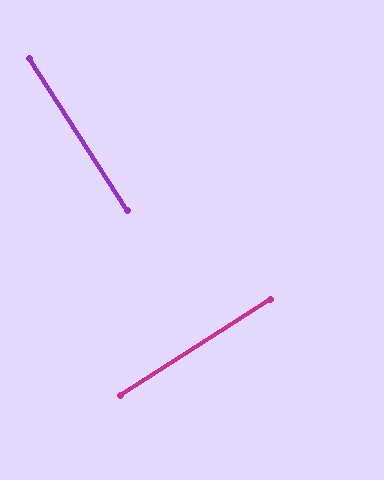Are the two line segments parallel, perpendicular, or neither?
Perpendicular — they meet at approximately 90°.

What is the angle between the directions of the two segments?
Approximately 90 degrees.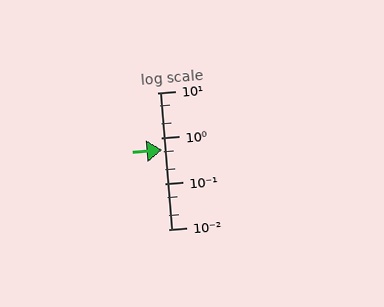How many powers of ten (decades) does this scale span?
The scale spans 3 decades, from 0.01 to 10.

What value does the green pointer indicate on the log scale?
The pointer indicates approximately 0.56.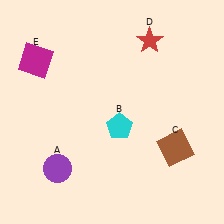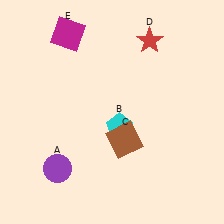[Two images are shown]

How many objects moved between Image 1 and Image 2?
2 objects moved between the two images.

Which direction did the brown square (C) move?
The brown square (C) moved left.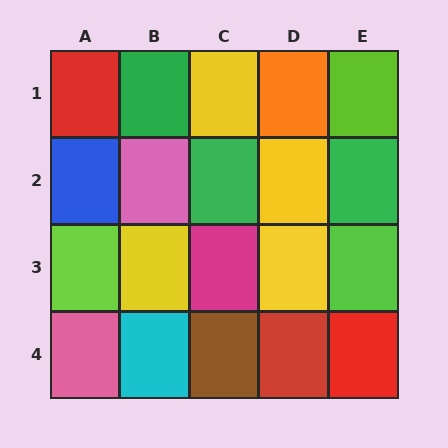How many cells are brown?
1 cell is brown.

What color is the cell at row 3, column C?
Magenta.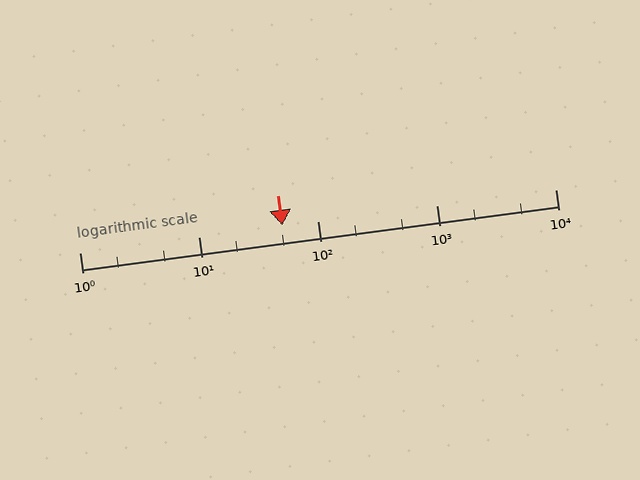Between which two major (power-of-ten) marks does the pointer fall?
The pointer is between 10 and 100.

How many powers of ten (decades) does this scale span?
The scale spans 4 decades, from 1 to 10000.